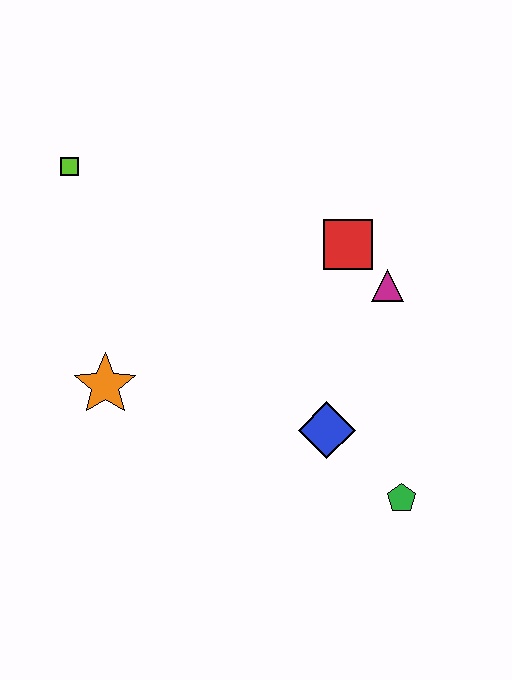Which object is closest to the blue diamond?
The green pentagon is closest to the blue diamond.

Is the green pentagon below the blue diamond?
Yes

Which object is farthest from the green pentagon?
The lime square is farthest from the green pentagon.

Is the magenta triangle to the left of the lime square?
No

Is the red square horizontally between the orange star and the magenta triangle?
Yes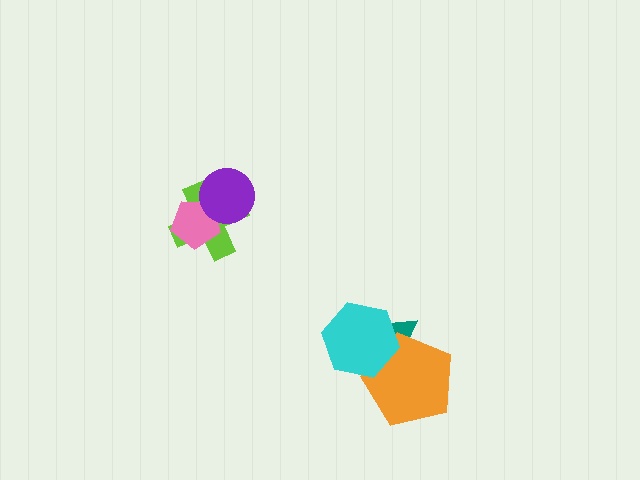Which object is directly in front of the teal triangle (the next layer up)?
The orange pentagon is directly in front of the teal triangle.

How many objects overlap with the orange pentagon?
2 objects overlap with the orange pentagon.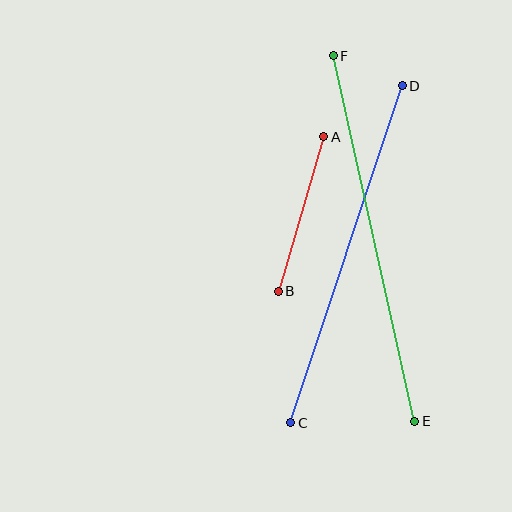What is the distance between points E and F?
The distance is approximately 374 pixels.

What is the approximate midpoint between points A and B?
The midpoint is at approximately (301, 214) pixels.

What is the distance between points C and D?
The distance is approximately 355 pixels.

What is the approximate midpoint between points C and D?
The midpoint is at approximately (347, 254) pixels.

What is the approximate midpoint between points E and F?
The midpoint is at approximately (374, 239) pixels.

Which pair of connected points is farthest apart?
Points E and F are farthest apart.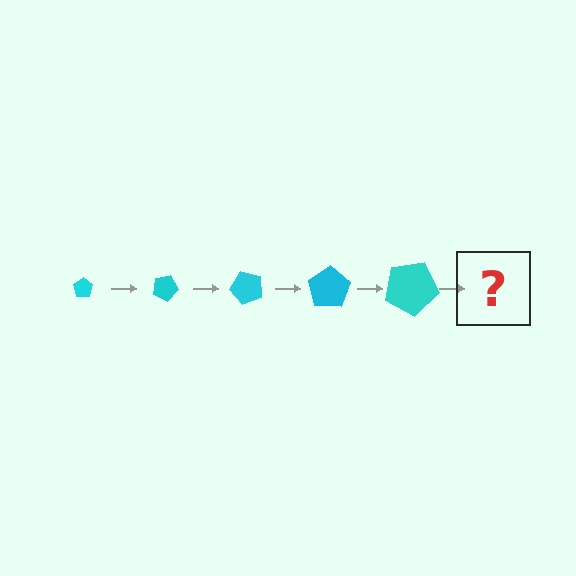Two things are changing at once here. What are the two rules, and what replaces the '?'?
The two rules are that the pentagon grows larger each step and it rotates 25 degrees each step. The '?' should be a pentagon, larger than the previous one and rotated 125 degrees from the start.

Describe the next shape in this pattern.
It should be a pentagon, larger than the previous one and rotated 125 degrees from the start.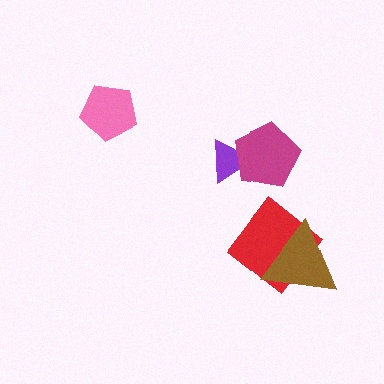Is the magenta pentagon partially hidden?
No, no other shape covers it.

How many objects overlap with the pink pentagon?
0 objects overlap with the pink pentagon.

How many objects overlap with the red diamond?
1 object overlaps with the red diamond.